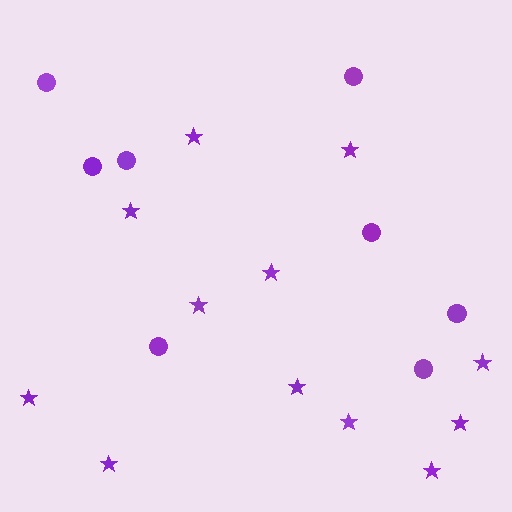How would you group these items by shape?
There are 2 groups: one group of circles (8) and one group of stars (12).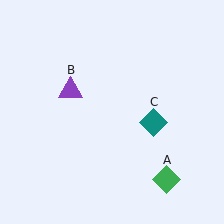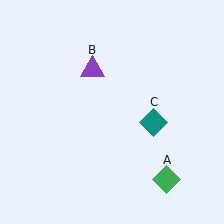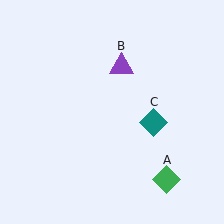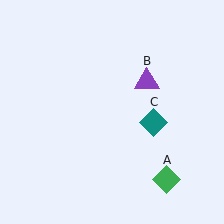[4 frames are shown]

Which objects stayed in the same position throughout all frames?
Green diamond (object A) and teal diamond (object C) remained stationary.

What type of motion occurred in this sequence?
The purple triangle (object B) rotated clockwise around the center of the scene.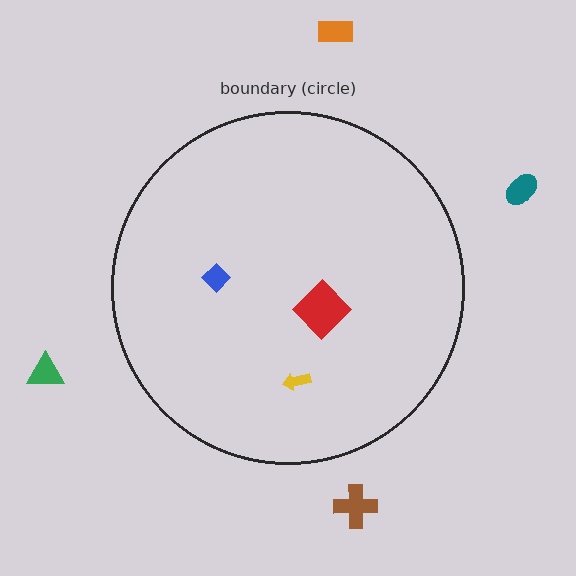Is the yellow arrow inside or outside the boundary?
Inside.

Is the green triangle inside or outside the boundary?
Outside.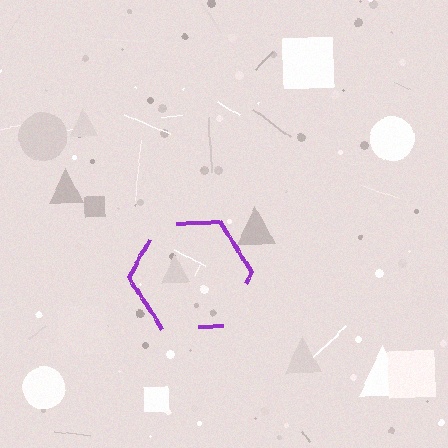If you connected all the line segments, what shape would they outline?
They would outline a hexagon.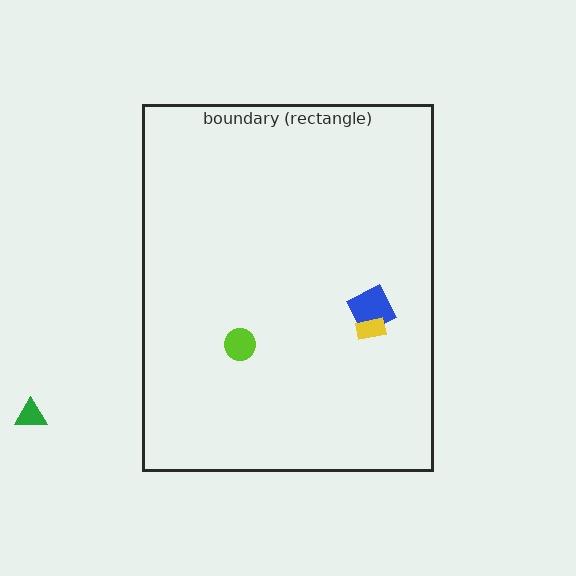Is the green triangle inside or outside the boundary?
Outside.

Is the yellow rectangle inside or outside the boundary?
Inside.